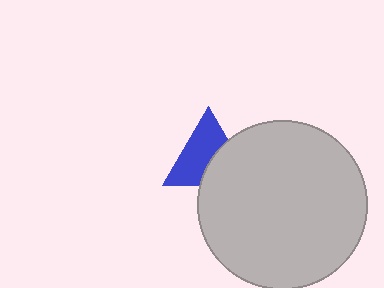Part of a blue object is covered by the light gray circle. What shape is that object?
It is a triangle.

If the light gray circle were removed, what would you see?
You would see the complete blue triangle.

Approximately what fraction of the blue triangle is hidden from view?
Roughly 39% of the blue triangle is hidden behind the light gray circle.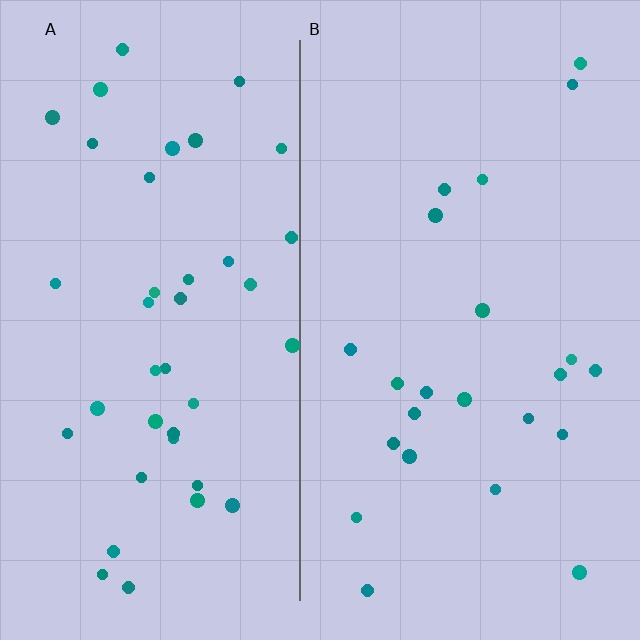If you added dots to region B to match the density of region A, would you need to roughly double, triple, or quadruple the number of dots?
Approximately double.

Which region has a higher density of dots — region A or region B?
A (the left).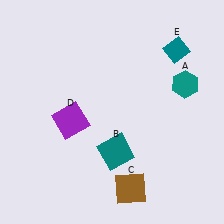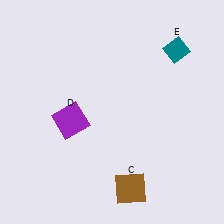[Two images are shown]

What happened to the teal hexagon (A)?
The teal hexagon (A) was removed in Image 2. It was in the top-right area of Image 1.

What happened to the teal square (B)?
The teal square (B) was removed in Image 2. It was in the bottom-right area of Image 1.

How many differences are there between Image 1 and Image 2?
There are 2 differences between the two images.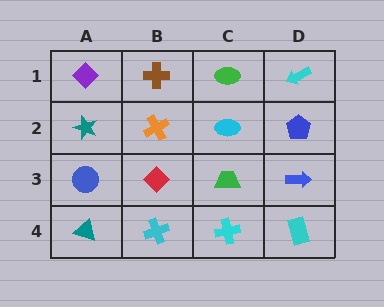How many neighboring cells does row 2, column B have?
4.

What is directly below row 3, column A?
A teal triangle.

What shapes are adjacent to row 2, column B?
A brown cross (row 1, column B), a red diamond (row 3, column B), a teal star (row 2, column A), a cyan ellipse (row 2, column C).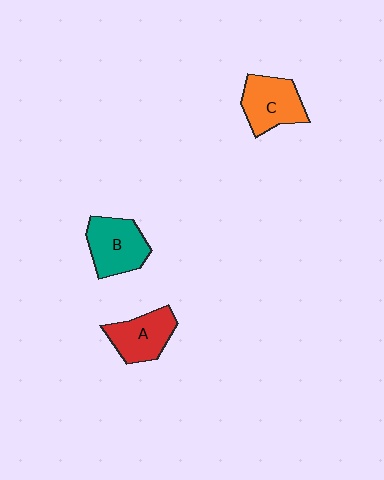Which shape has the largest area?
Shape B (teal).